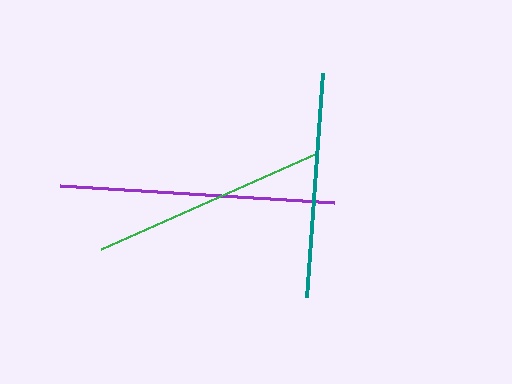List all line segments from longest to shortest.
From longest to shortest: purple, green, teal.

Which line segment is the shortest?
The teal line is the shortest at approximately 224 pixels.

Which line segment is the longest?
The purple line is the longest at approximately 275 pixels.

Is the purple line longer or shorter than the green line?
The purple line is longer than the green line.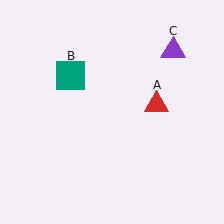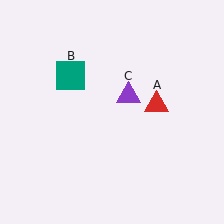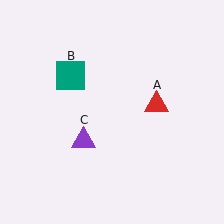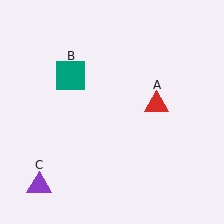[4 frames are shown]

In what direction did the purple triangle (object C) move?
The purple triangle (object C) moved down and to the left.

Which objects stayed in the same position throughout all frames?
Red triangle (object A) and teal square (object B) remained stationary.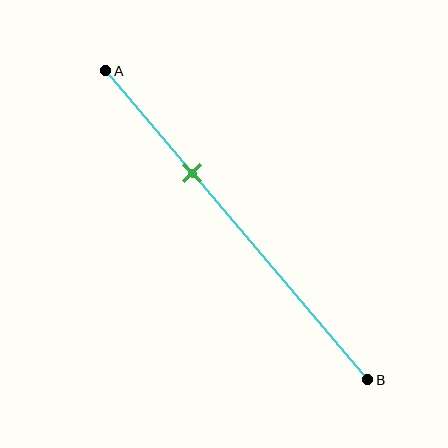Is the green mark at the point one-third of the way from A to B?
Yes, the mark is approximately at the one-third point.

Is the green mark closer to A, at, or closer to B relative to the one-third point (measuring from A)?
The green mark is approximately at the one-third point of segment AB.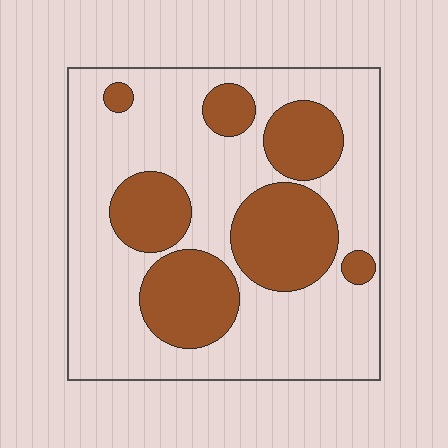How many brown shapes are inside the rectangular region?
7.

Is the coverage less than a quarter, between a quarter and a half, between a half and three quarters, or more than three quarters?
Between a quarter and a half.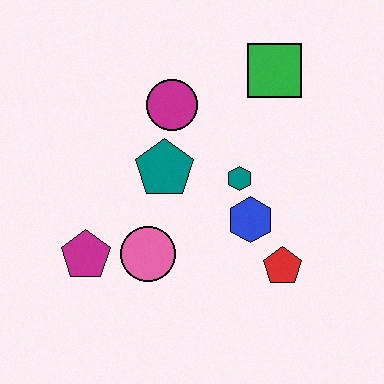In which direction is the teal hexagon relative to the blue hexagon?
The teal hexagon is above the blue hexagon.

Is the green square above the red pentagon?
Yes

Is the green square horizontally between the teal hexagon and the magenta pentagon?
No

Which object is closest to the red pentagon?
The blue hexagon is closest to the red pentagon.